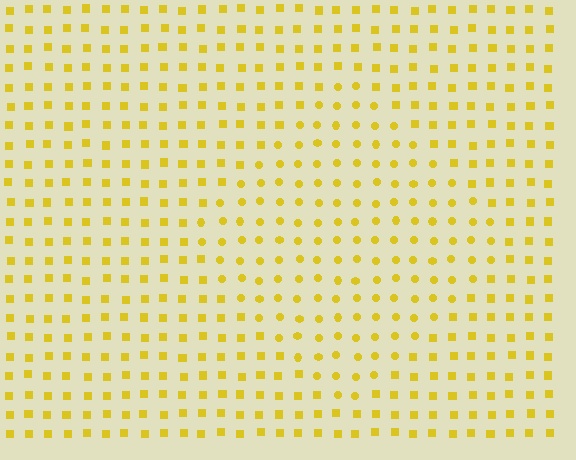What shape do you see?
I see a diamond.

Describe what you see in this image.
The image is filled with small yellow elements arranged in a uniform grid. A diamond-shaped region contains circles, while the surrounding area contains squares. The boundary is defined purely by the change in element shape.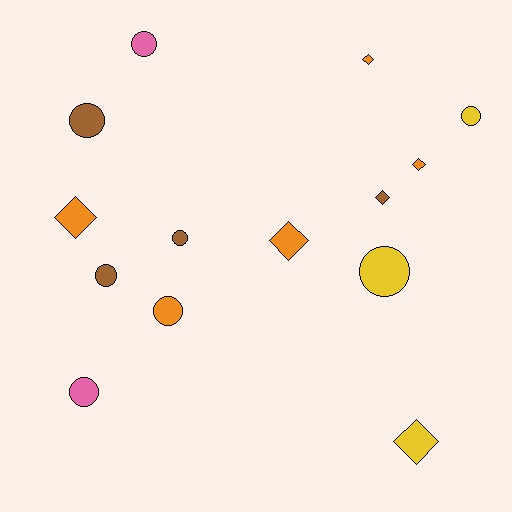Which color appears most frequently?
Orange, with 5 objects.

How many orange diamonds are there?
There are 4 orange diamonds.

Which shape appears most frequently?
Circle, with 8 objects.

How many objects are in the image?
There are 14 objects.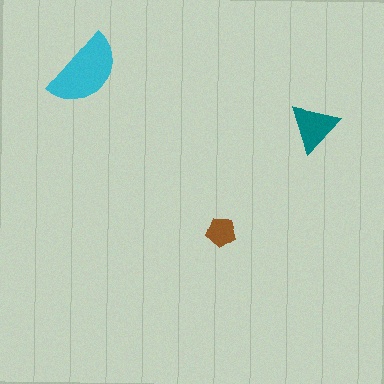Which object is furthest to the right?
The teal triangle is rightmost.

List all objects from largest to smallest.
The cyan semicircle, the teal triangle, the brown pentagon.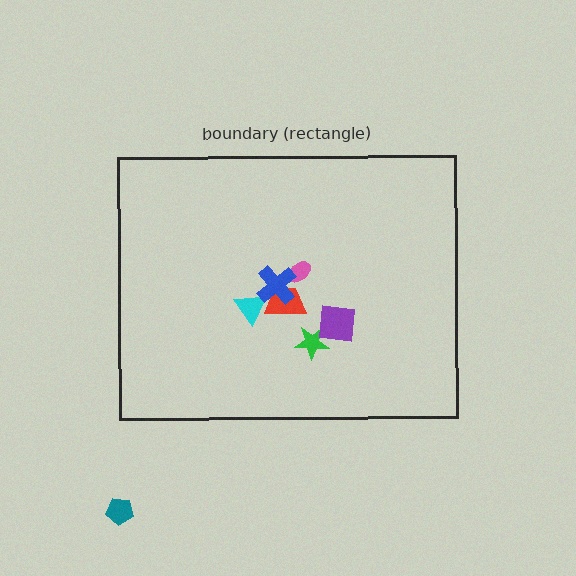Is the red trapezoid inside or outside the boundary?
Inside.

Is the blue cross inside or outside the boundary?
Inside.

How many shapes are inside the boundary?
6 inside, 1 outside.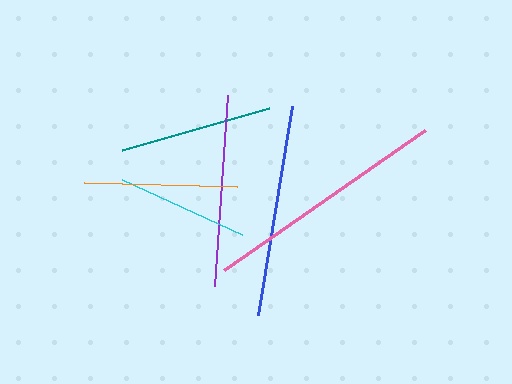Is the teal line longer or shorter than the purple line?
The purple line is longer than the teal line.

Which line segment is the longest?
The pink line is the longest at approximately 245 pixels.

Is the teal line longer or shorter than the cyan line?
The teal line is longer than the cyan line.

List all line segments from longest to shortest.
From longest to shortest: pink, blue, purple, orange, teal, cyan.